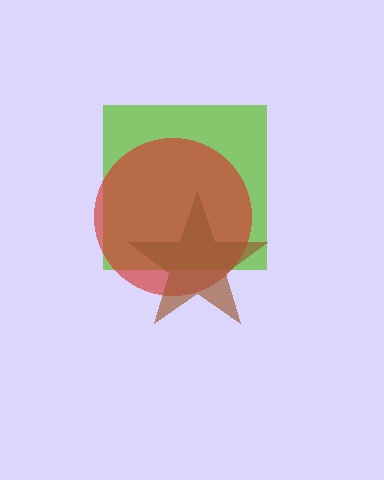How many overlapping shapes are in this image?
There are 3 overlapping shapes in the image.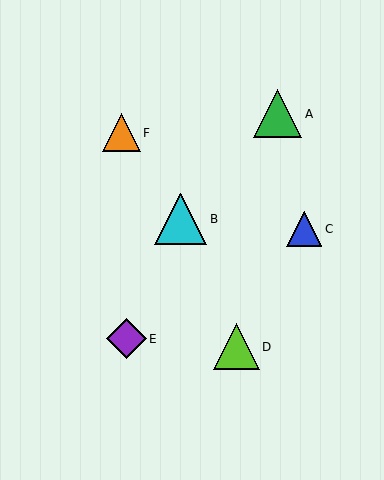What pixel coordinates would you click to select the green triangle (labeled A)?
Click at (278, 114) to select the green triangle A.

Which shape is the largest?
The cyan triangle (labeled B) is the largest.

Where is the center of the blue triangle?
The center of the blue triangle is at (304, 229).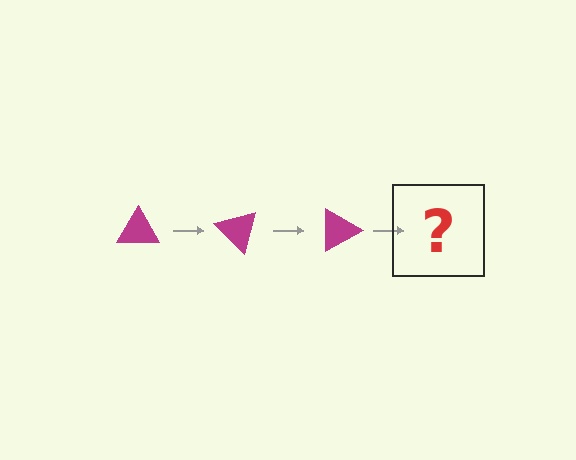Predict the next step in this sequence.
The next step is a magenta triangle rotated 135 degrees.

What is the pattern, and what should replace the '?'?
The pattern is that the triangle rotates 45 degrees each step. The '?' should be a magenta triangle rotated 135 degrees.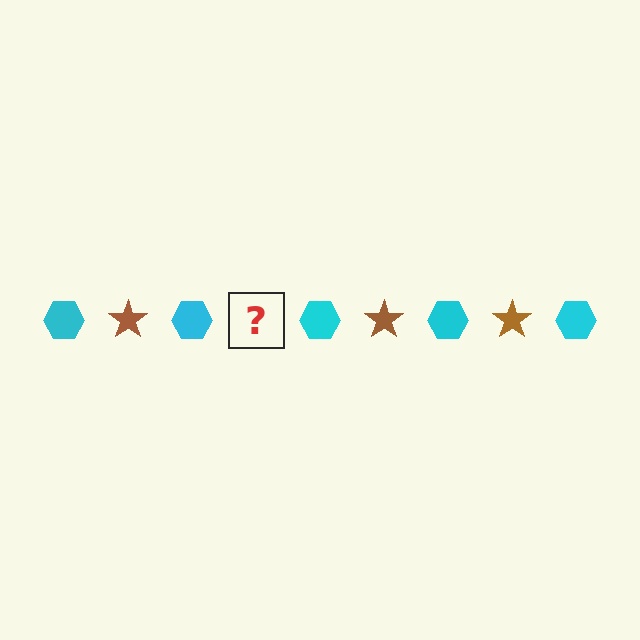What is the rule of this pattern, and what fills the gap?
The rule is that the pattern alternates between cyan hexagon and brown star. The gap should be filled with a brown star.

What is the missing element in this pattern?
The missing element is a brown star.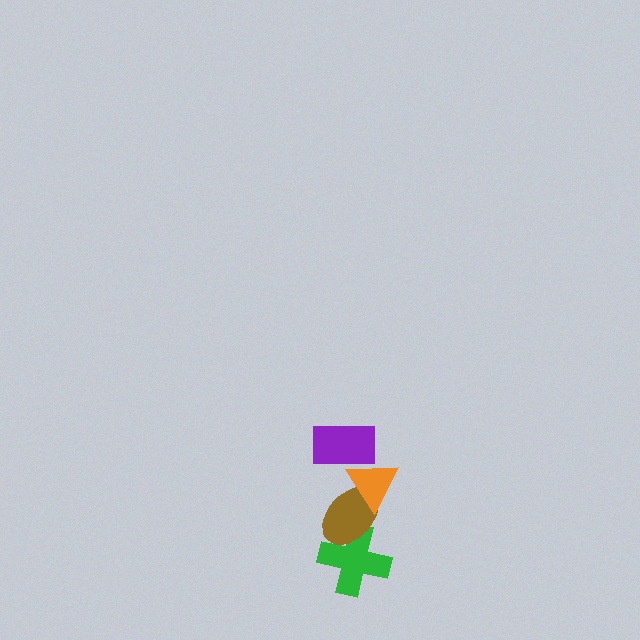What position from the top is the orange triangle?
The orange triangle is 2nd from the top.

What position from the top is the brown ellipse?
The brown ellipse is 3rd from the top.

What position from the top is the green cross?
The green cross is 4th from the top.